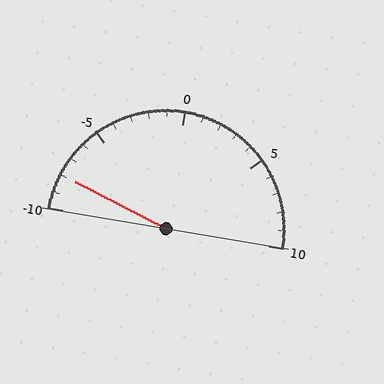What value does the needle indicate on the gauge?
The needle indicates approximately -8.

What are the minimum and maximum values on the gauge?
The gauge ranges from -10 to 10.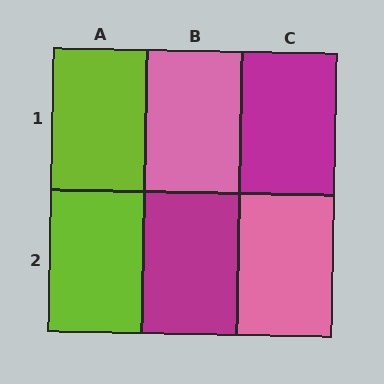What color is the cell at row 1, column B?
Pink.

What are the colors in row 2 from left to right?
Lime, magenta, pink.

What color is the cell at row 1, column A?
Lime.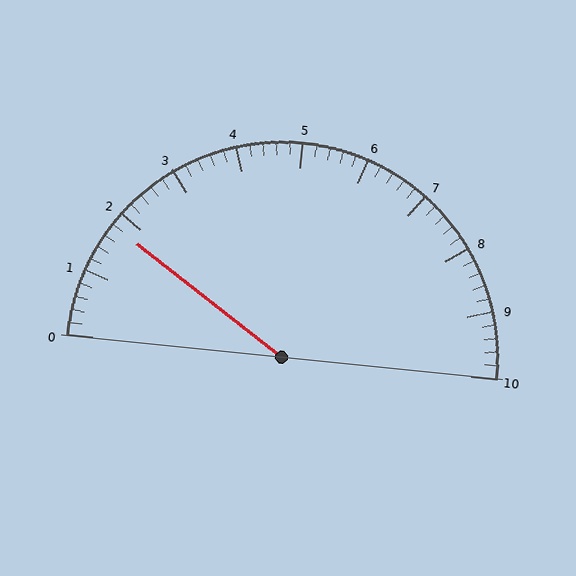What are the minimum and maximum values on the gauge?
The gauge ranges from 0 to 10.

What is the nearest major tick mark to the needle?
The nearest major tick mark is 2.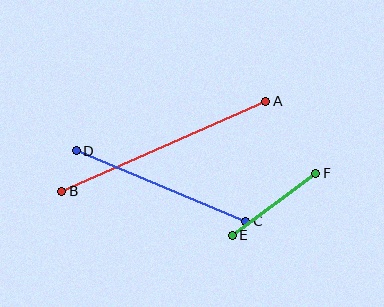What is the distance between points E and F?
The distance is approximately 104 pixels.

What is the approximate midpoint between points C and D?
The midpoint is at approximately (161, 186) pixels.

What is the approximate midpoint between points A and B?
The midpoint is at approximately (164, 146) pixels.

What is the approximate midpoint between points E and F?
The midpoint is at approximately (274, 204) pixels.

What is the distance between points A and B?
The distance is approximately 223 pixels.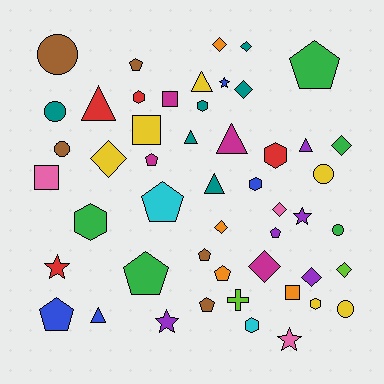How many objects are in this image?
There are 50 objects.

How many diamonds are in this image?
There are 10 diamonds.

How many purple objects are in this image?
There are 5 purple objects.